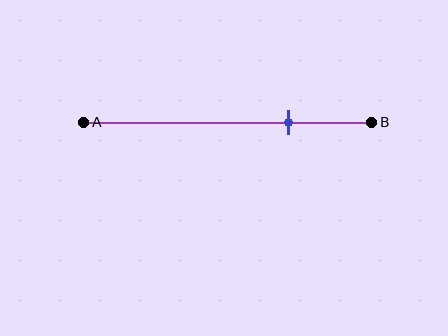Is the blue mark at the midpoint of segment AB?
No, the mark is at about 70% from A, not at the 50% midpoint.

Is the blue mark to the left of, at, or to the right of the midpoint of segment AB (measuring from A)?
The blue mark is to the right of the midpoint of segment AB.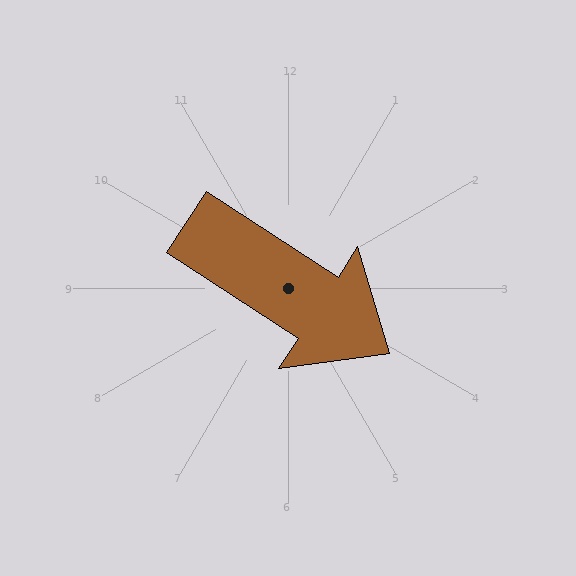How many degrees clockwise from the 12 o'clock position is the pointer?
Approximately 123 degrees.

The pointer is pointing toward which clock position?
Roughly 4 o'clock.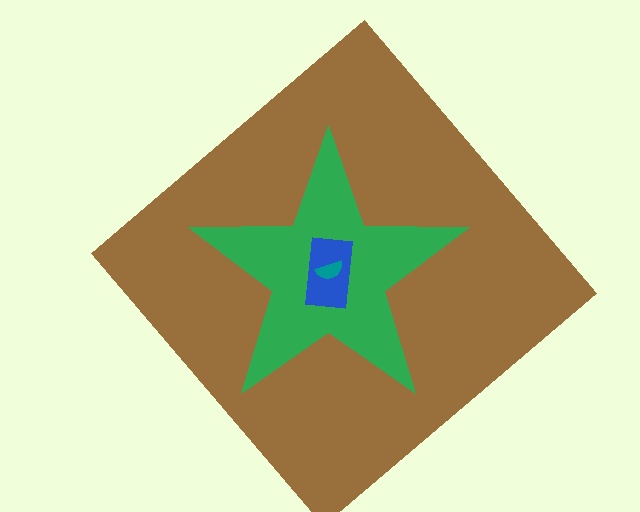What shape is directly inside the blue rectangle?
The teal semicircle.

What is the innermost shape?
The teal semicircle.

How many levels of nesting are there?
4.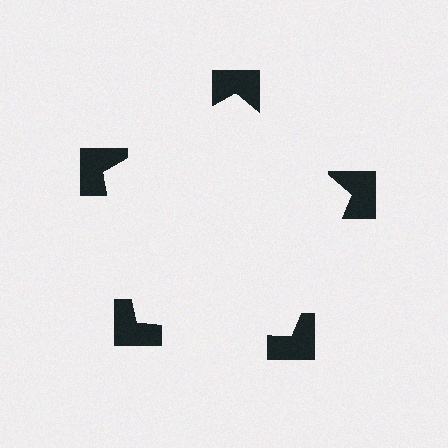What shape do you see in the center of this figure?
An illusory pentagon — its edges are inferred from the aligned wedge cuts in the notched squares, not physically drawn.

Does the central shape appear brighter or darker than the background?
It typically appears slightly brighter than the background, even though no actual brightness change is drawn.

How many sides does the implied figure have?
5 sides.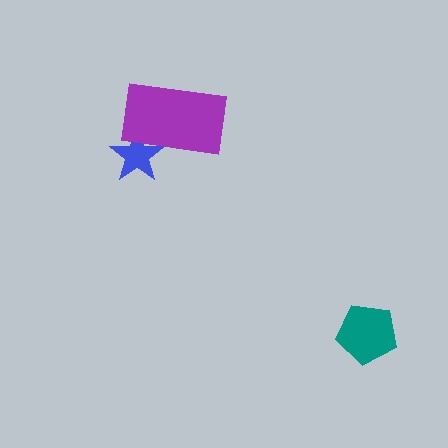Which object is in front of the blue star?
The purple rectangle is in front of the blue star.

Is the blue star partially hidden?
Yes, it is partially covered by another shape.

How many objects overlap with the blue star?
1 object overlaps with the blue star.